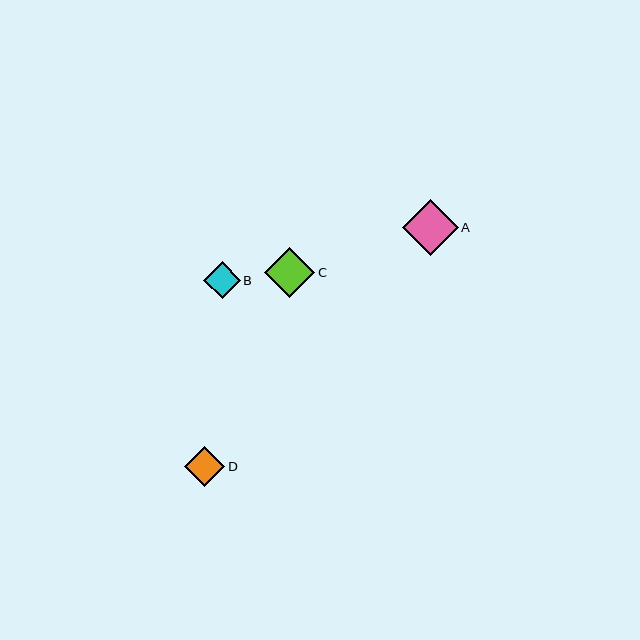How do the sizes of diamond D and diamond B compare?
Diamond D and diamond B are approximately the same size.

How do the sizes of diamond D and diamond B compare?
Diamond D and diamond B are approximately the same size.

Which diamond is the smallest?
Diamond B is the smallest with a size of approximately 37 pixels.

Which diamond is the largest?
Diamond A is the largest with a size of approximately 56 pixels.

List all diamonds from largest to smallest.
From largest to smallest: A, C, D, B.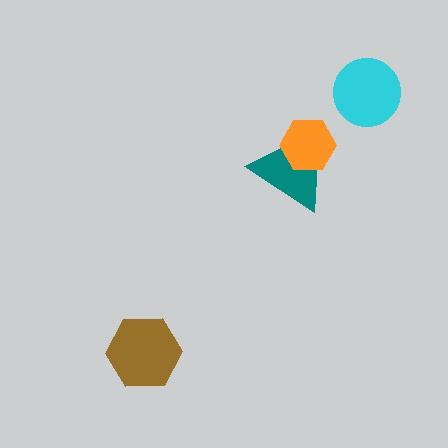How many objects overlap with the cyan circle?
0 objects overlap with the cyan circle.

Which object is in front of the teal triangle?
The orange hexagon is in front of the teal triangle.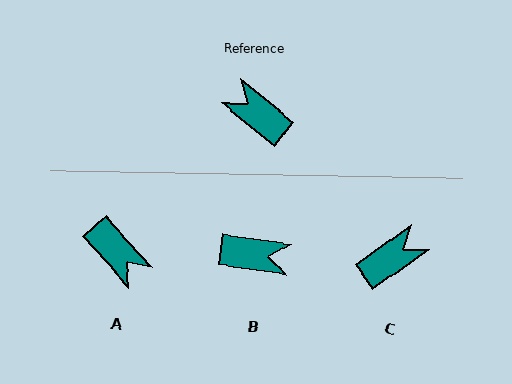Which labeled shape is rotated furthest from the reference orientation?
A, about 172 degrees away.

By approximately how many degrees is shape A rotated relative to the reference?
Approximately 172 degrees counter-clockwise.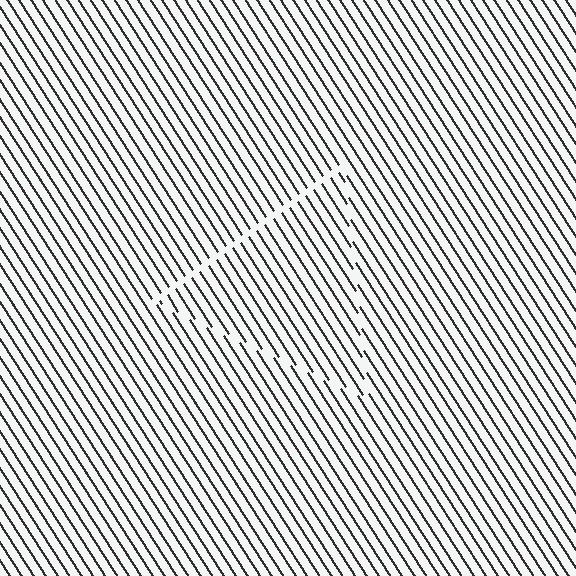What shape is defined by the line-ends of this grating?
An illusory triangle. The interior of the shape contains the same grating, shifted by half a period — the contour is defined by the phase discontinuity where line-ends from the inner and outer gratings abut.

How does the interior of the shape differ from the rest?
The interior of the shape contains the same grating, shifted by half a period — the contour is defined by the phase discontinuity where line-ends from the inner and outer gratings abut.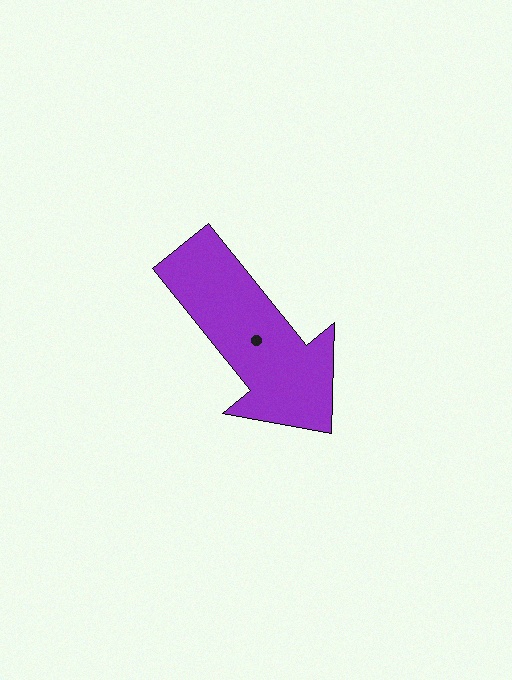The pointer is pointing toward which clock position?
Roughly 5 o'clock.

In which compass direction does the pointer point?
Southeast.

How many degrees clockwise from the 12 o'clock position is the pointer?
Approximately 141 degrees.